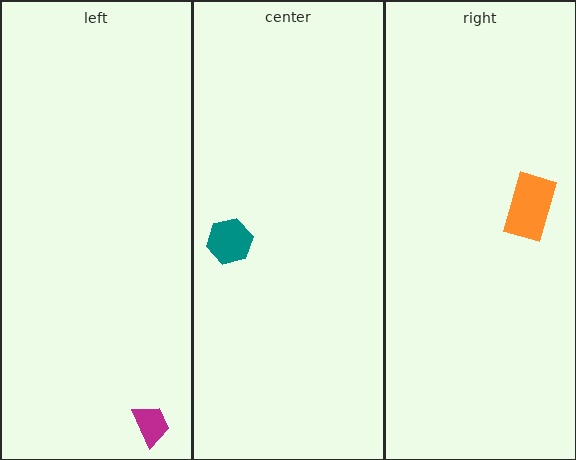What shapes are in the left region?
The magenta trapezoid.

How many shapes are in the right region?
1.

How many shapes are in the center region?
1.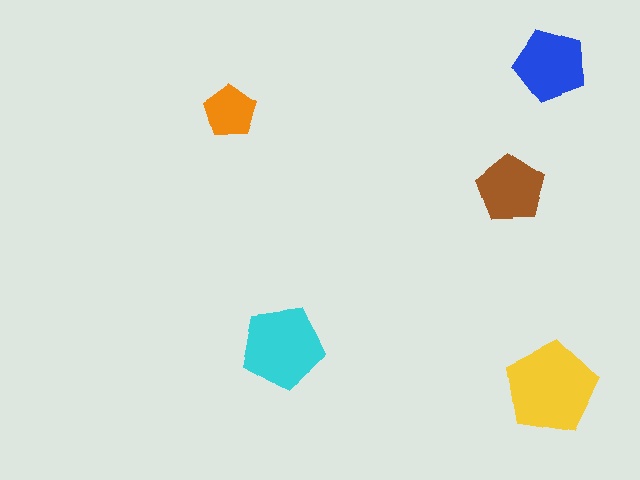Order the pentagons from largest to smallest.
the yellow one, the cyan one, the blue one, the brown one, the orange one.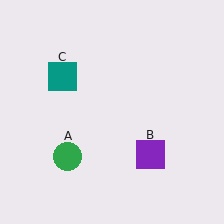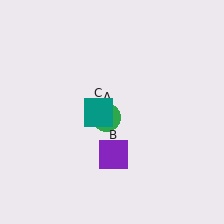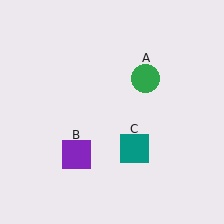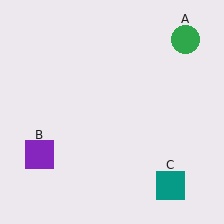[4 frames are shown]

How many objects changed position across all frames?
3 objects changed position: green circle (object A), purple square (object B), teal square (object C).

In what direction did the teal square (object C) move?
The teal square (object C) moved down and to the right.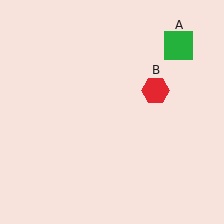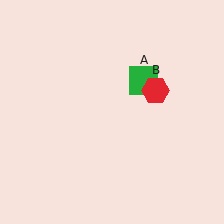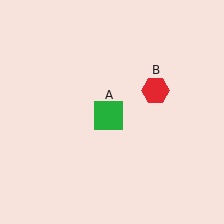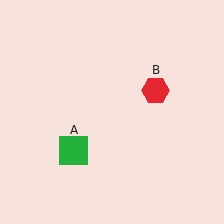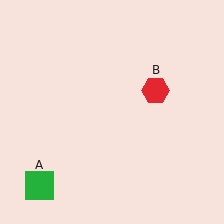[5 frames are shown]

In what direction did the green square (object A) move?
The green square (object A) moved down and to the left.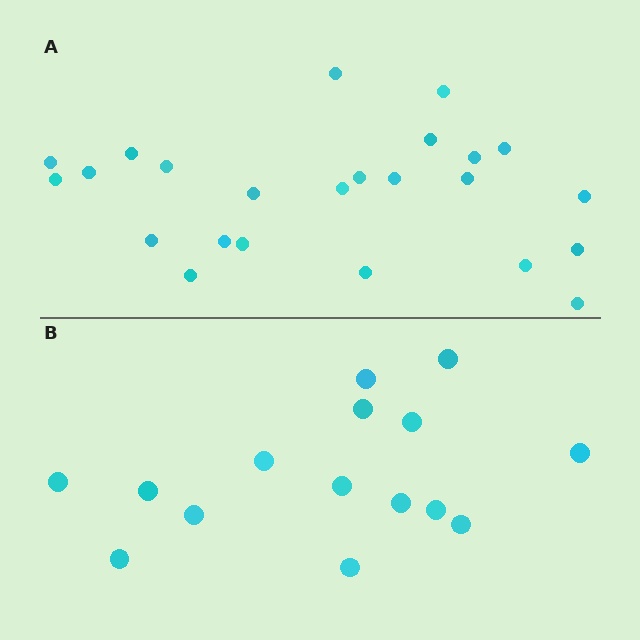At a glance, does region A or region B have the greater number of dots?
Region A (the top region) has more dots.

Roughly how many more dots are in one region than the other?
Region A has roughly 8 or so more dots than region B.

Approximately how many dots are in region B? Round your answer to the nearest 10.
About 20 dots. (The exact count is 15, which rounds to 20.)